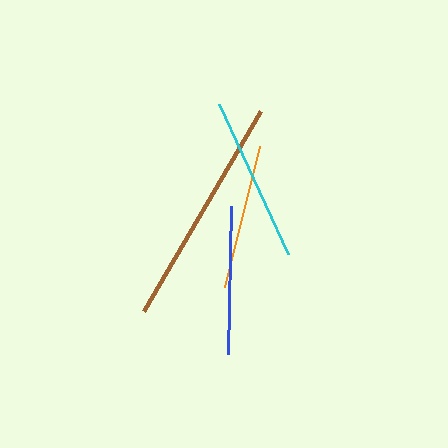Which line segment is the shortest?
The orange line is the shortest at approximately 146 pixels.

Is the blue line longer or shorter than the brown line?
The brown line is longer than the blue line.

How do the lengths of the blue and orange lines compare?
The blue and orange lines are approximately the same length.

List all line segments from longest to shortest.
From longest to shortest: brown, cyan, blue, orange.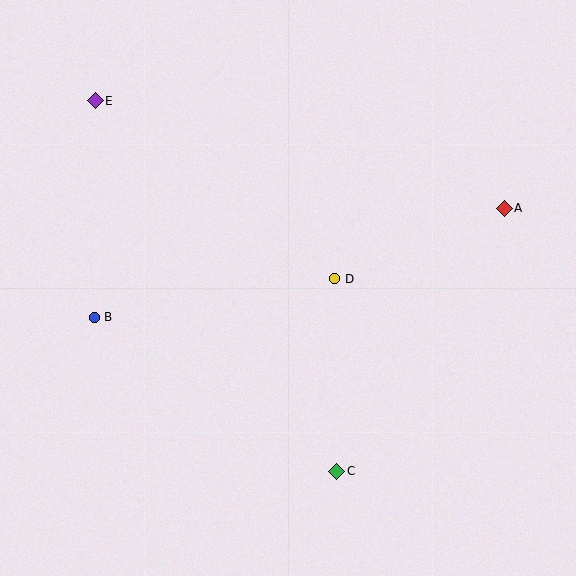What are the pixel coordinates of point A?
Point A is at (504, 208).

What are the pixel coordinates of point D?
Point D is at (335, 279).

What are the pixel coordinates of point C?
Point C is at (337, 471).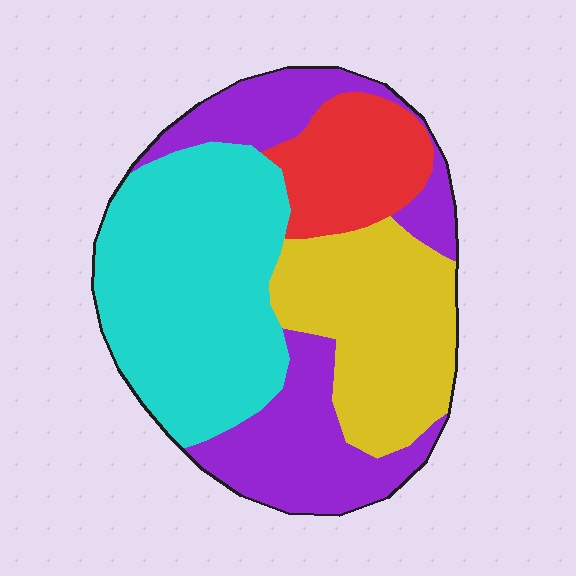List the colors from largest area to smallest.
From largest to smallest: cyan, purple, yellow, red.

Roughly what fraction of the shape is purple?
Purple takes up about one quarter (1/4) of the shape.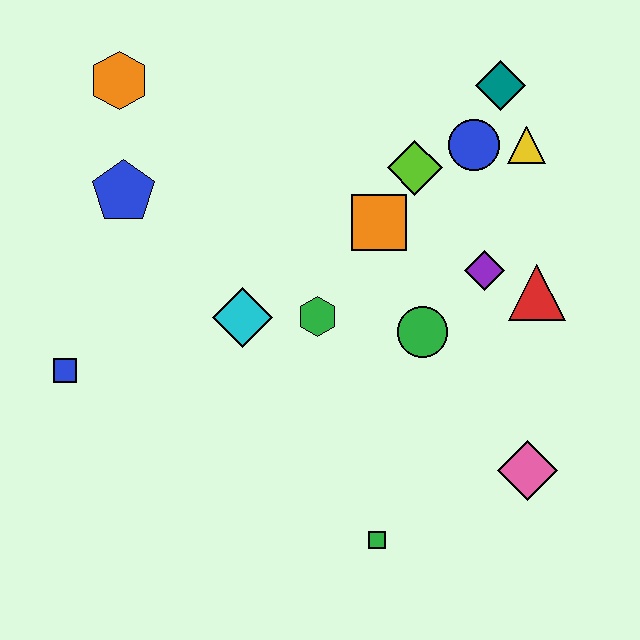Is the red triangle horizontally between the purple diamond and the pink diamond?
No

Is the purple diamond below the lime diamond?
Yes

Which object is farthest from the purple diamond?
The blue square is farthest from the purple diamond.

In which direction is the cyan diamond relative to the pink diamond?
The cyan diamond is to the left of the pink diamond.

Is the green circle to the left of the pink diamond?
Yes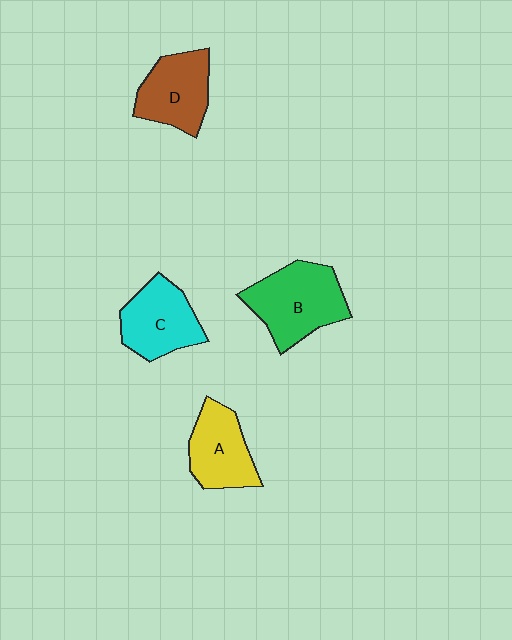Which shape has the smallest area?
Shape A (yellow).